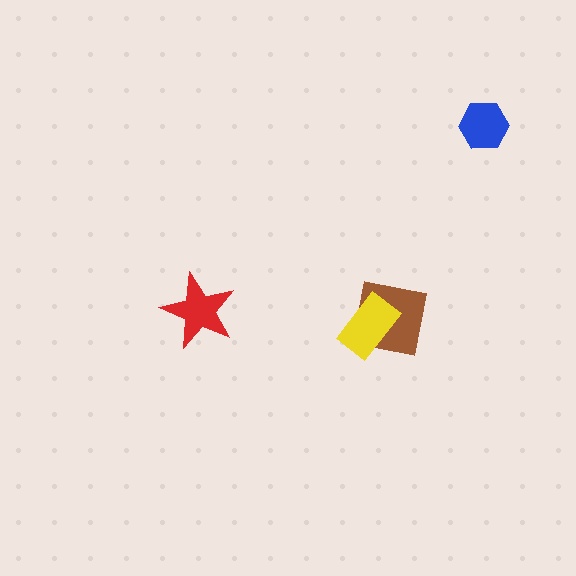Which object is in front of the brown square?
The yellow rectangle is in front of the brown square.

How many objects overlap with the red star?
0 objects overlap with the red star.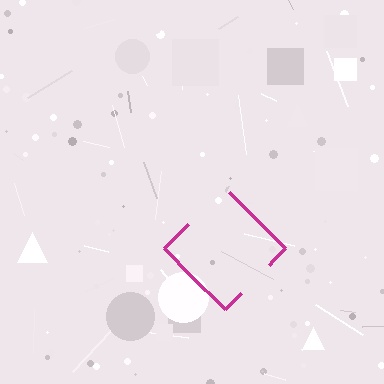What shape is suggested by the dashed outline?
The dashed outline suggests a diamond.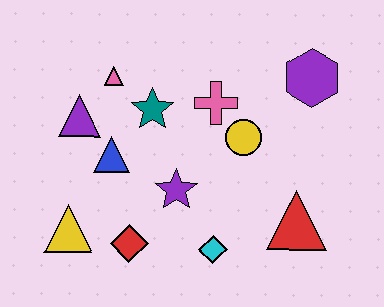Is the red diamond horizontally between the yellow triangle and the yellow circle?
Yes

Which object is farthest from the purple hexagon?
The yellow triangle is farthest from the purple hexagon.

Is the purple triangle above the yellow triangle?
Yes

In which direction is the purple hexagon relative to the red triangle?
The purple hexagon is above the red triangle.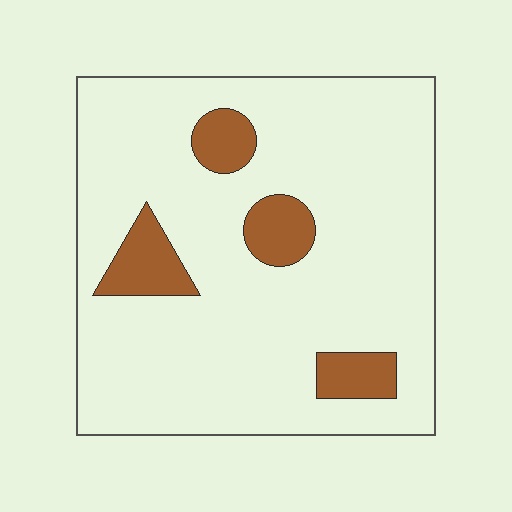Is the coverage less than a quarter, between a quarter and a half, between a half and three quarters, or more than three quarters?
Less than a quarter.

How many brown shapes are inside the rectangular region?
4.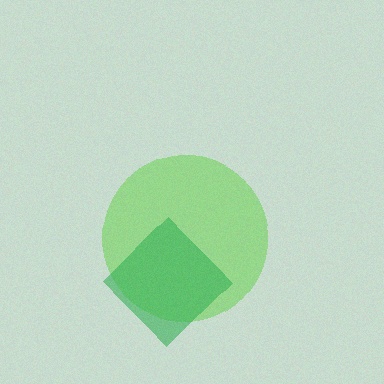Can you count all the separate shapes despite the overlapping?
Yes, there are 2 separate shapes.